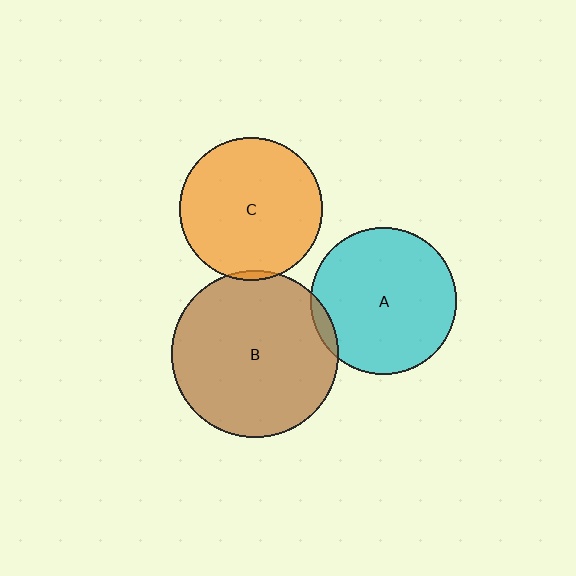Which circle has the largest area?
Circle B (brown).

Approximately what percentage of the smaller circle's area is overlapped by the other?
Approximately 5%.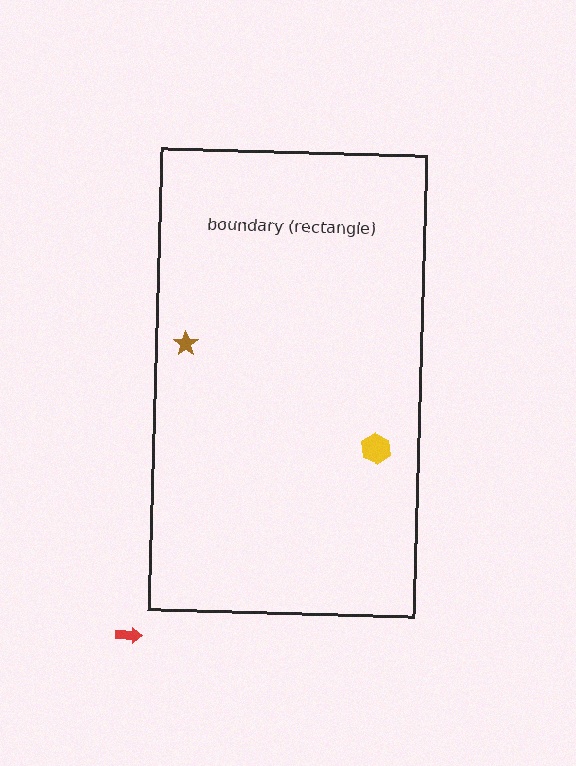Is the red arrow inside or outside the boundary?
Outside.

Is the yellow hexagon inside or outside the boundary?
Inside.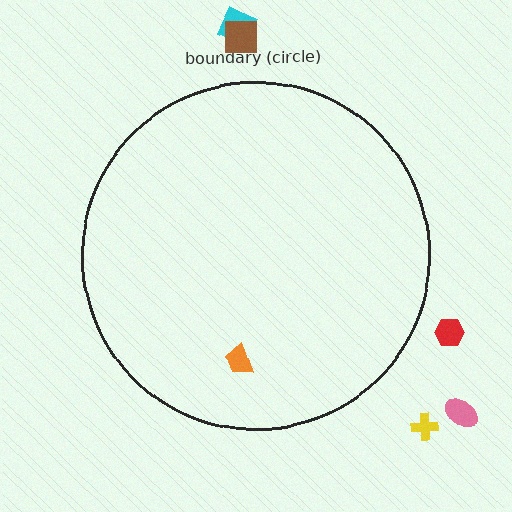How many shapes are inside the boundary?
1 inside, 5 outside.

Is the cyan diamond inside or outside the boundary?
Outside.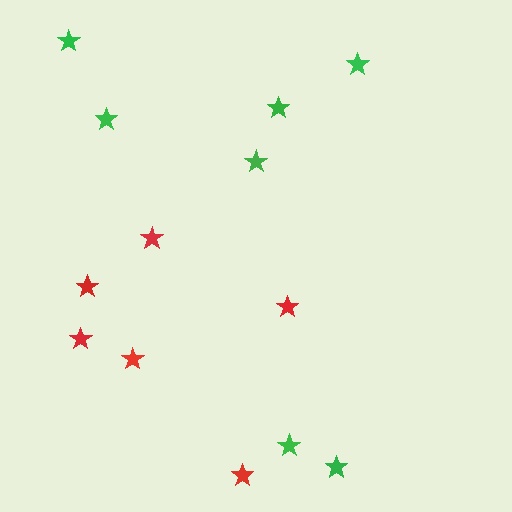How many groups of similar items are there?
There are 2 groups: one group of red stars (6) and one group of green stars (7).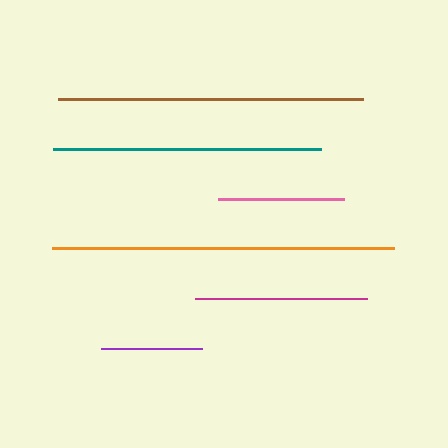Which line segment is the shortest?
The purple line is the shortest at approximately 101 pixels.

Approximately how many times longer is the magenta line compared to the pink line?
The magenta line is approximately 1.4 times the length of the pink line.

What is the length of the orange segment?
The orange segment is approximately 341 pixels long.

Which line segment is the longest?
The orange line is the longest at approximately 341 pixels.